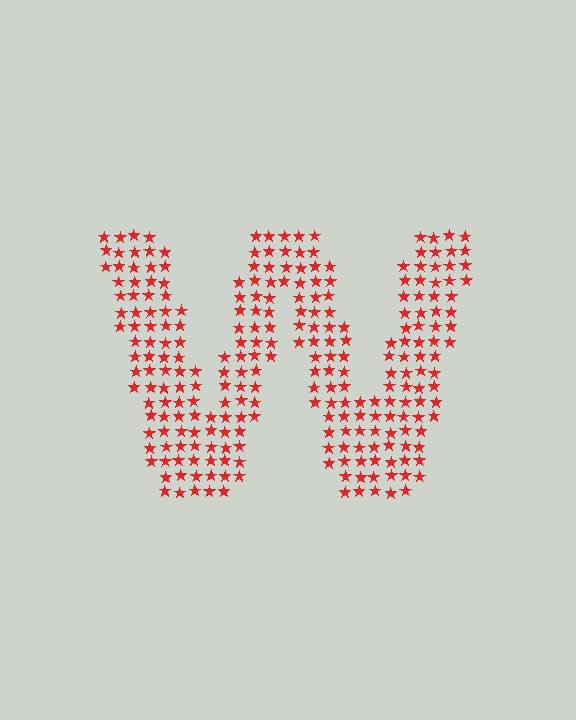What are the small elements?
The small elements are stars.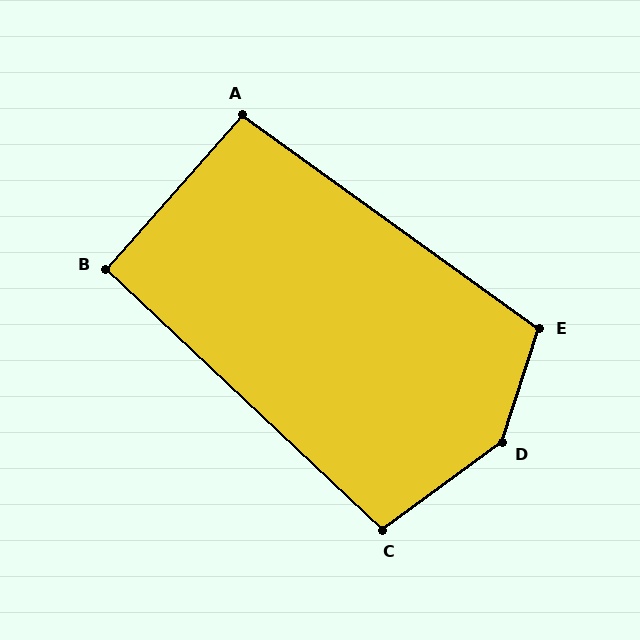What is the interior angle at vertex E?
Approximately 108 degrees (obtuse).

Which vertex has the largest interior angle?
D, at approximately 144 degrees.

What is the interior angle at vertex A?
Approximately 96 degrees (obtuse).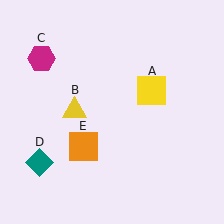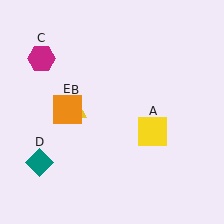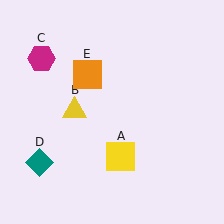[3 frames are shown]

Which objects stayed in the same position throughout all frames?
Yellow triangle (object B) and magenta hexagon (object C) and teal diamond (object D) remained stationary.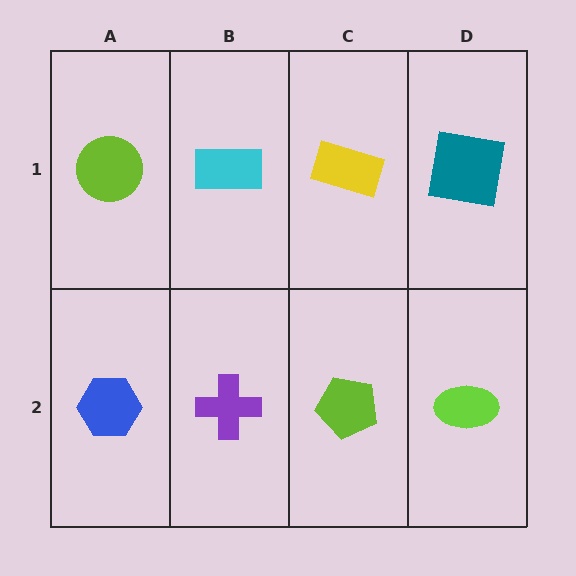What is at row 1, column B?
A cyan rectangle.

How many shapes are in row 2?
4 shapes.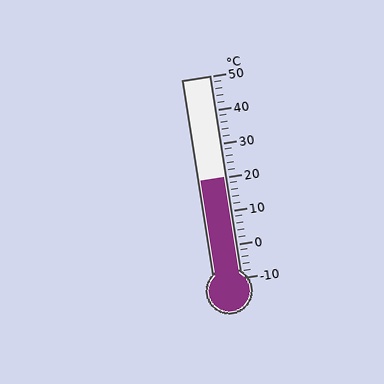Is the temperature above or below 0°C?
The temperature is above 0°C.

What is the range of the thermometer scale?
The thermometer scale ranges from -10°C to 50°C.